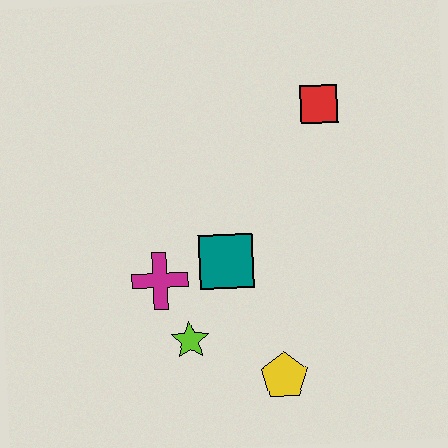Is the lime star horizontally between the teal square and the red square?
No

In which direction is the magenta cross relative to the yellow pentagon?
The magenta cross is to the left of the yellow pentagon.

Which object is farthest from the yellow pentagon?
The red square is farthest from the yellow pentagon.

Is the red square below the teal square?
No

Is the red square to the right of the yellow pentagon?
Yes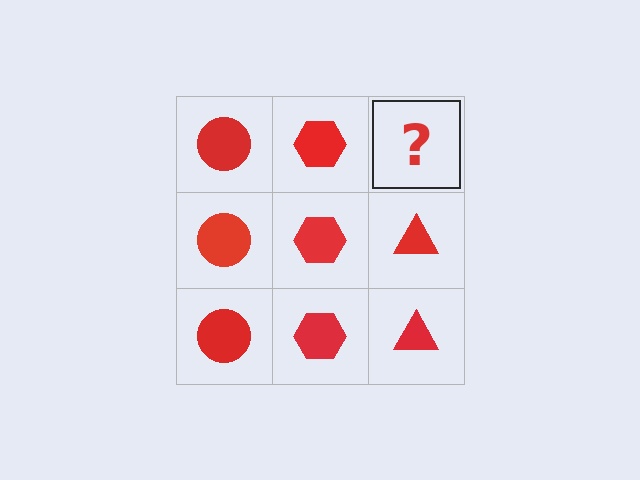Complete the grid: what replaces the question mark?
The question mark should be replaced with a red triangle.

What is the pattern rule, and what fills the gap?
The rule is that each column has a consistent shape. The gap should be filled with a red triangle.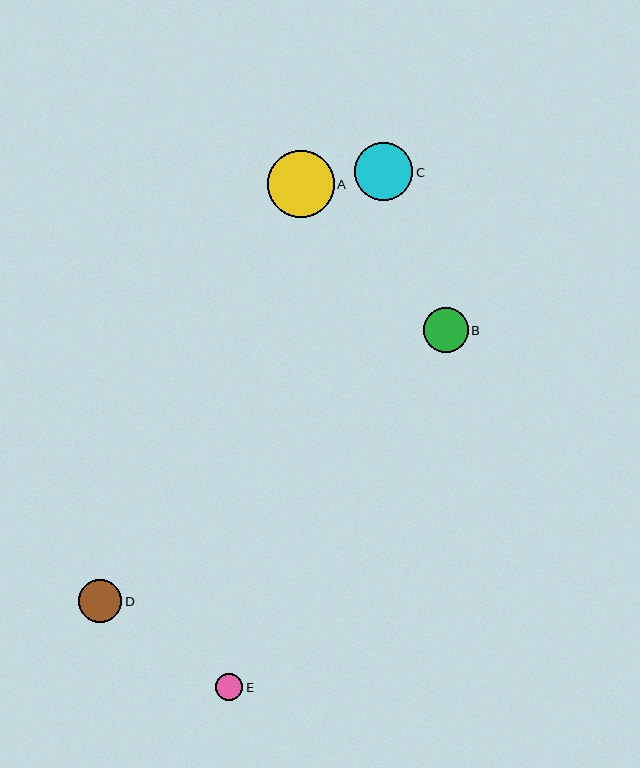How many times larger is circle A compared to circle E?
Circle A is approximately 2.5 times the size of circle E.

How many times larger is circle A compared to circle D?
Circle A is approximately 1.5 times the size of circle D.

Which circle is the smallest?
Circle E is the smallest with a size of approximately 27 pixels.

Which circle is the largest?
Circle A is the largest with a size of approximately 67 pixels.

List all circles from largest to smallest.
From largest to smallest: A, C, B, D, E.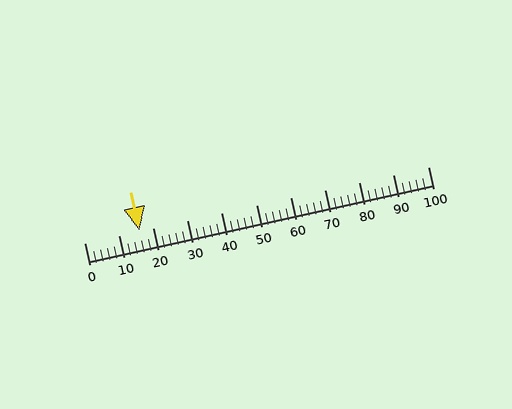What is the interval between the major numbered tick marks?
The major tick marks are spaced 10 units apart.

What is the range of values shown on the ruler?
The ruler shows values from 0 to 100.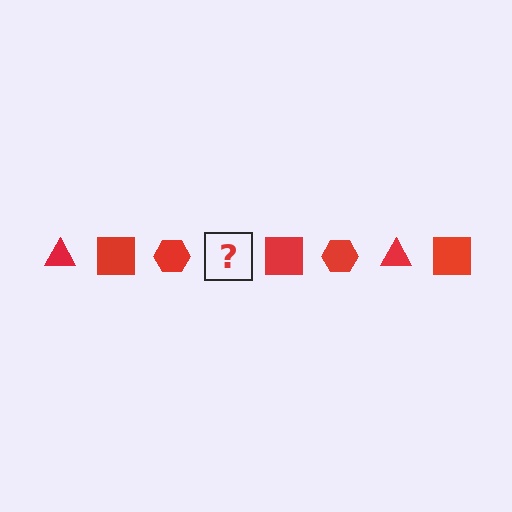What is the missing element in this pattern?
The missing element is a red triangle.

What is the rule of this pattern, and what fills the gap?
The rule is that the pattern cycles through triangle, square, hexagon shapes in red. The gap should be filled with a red triangle.